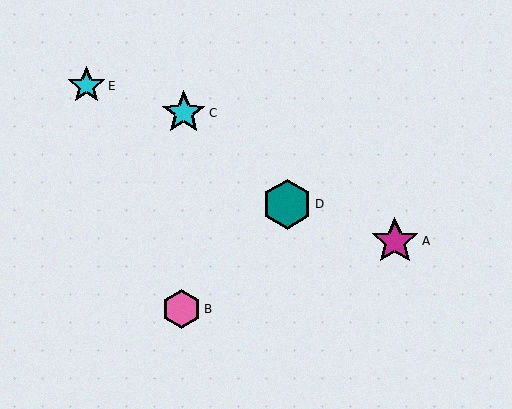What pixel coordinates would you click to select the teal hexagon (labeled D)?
Click at (287, 204) to select the teal hexagon D.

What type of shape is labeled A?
Shape A is a magenta star.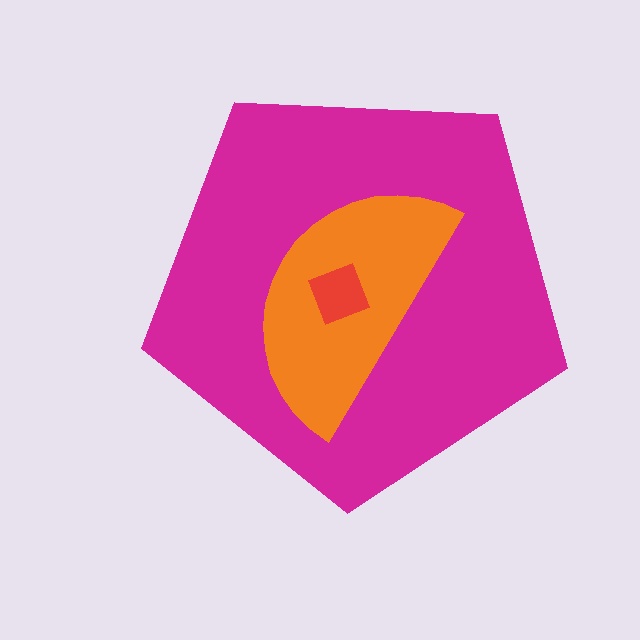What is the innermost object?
The red diamond.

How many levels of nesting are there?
3.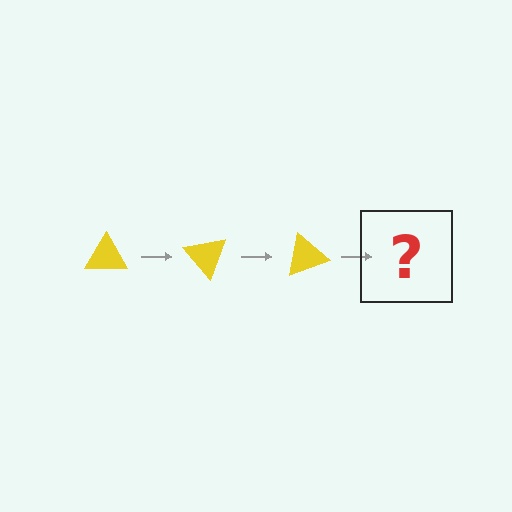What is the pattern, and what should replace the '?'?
The pattern is that the triangle rotates 50 degrees each step. The '?' should be a yellow triangle rotated 150 degrees.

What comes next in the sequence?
The next element should be a yellow triangle rotated 150 degrees.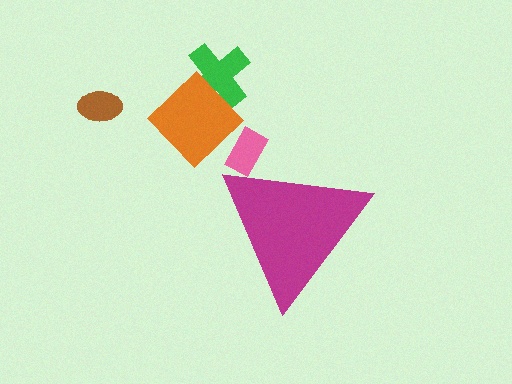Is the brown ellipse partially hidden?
No, the brown ellipse is fully visible.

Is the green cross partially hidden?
No, the green cross is fully visible.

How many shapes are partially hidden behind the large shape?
1 shape is partially hidden.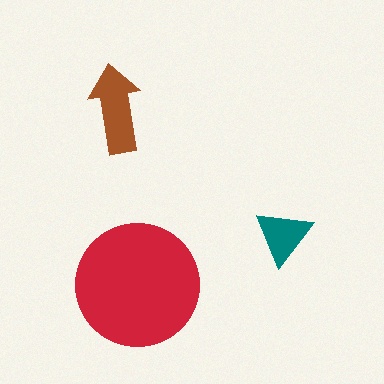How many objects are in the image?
There are 3 objects in the image.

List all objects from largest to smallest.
The red circle, the brown arrow, the teal triangle.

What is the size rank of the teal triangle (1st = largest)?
3rd.